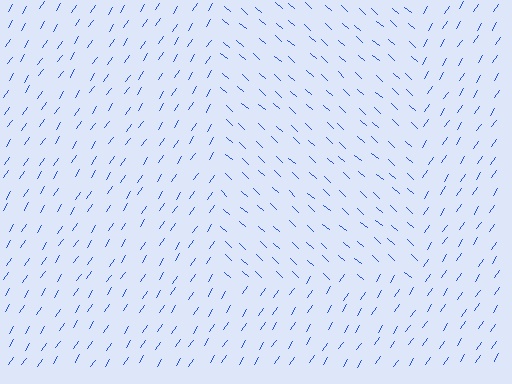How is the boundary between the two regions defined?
The boundary is defined purely by a change in line orientation (approximately 81 degrees difference). All lines are the same color and thickness.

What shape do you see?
I see a rectangle.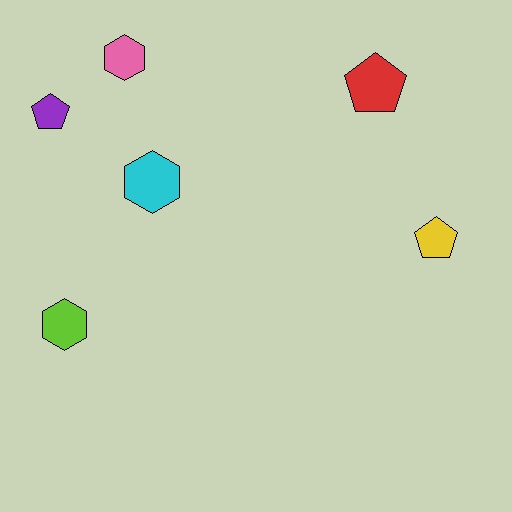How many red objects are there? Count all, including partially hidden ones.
There is 1 red object.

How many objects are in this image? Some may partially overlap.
There are 6 objects.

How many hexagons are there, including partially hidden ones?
There are 3 hexagons.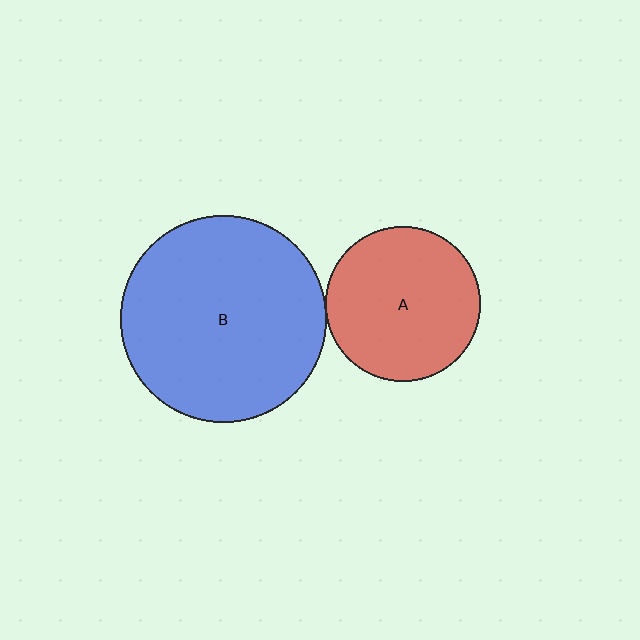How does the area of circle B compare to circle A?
Approximately 1.8 times.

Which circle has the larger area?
Circle B (blue).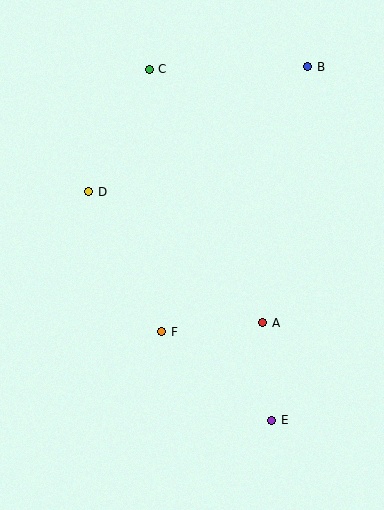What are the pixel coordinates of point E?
Point E is at (272, 420).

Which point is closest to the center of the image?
Point F at (162, 332) is closest to the center.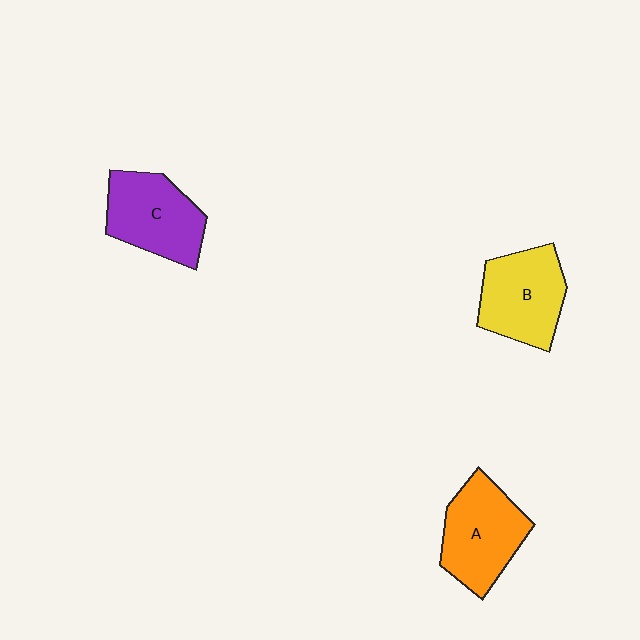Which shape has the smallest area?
Shape C (purple).